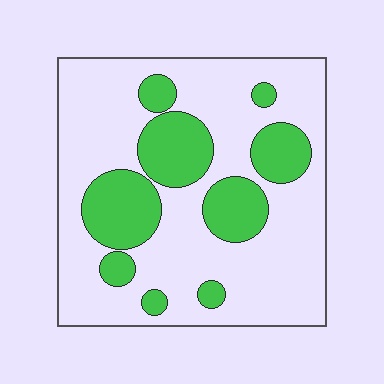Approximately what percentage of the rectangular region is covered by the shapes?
Approximately 30%.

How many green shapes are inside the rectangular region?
9.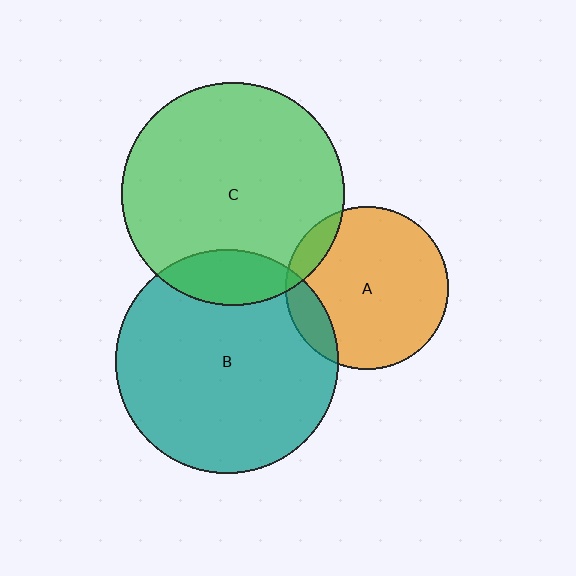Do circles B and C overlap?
Yes.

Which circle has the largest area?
Circle B (teal).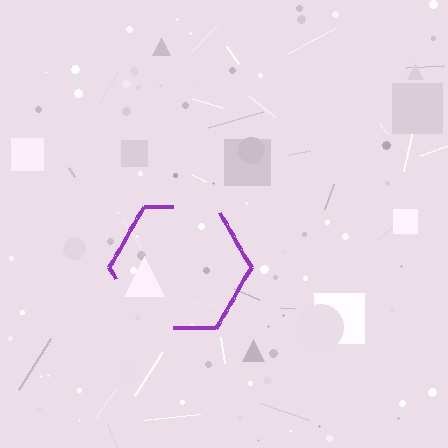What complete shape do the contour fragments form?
The contour fragments form a hexagon.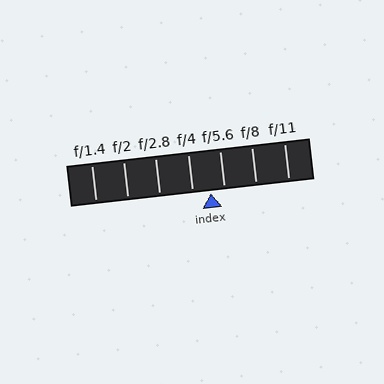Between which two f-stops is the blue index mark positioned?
The index mark is between f/4 and f/5.6.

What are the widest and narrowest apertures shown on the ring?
The widest aperture shown is f/1.4 and the narrowest is f/11.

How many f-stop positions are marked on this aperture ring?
There are 7 f-stop positions marked.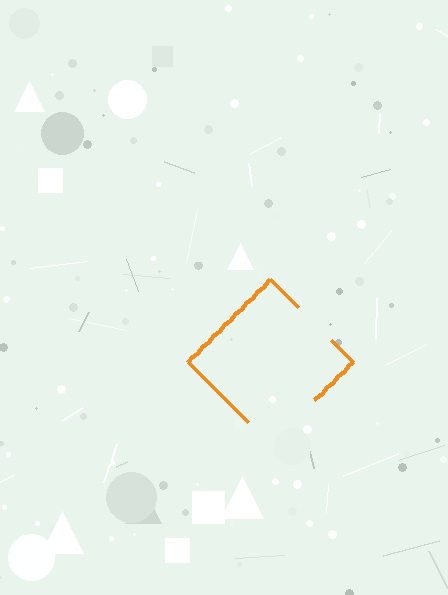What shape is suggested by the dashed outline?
The dashed outline suggests a diamond.